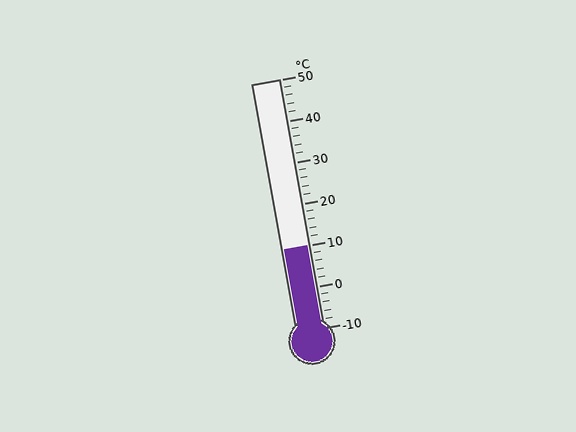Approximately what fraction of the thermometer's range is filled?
The thermometer is filled to approximately 35% of its range.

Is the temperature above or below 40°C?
The temperature is below 40°C.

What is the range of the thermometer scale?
The thermometer scale ranges from -10°C to 50°C.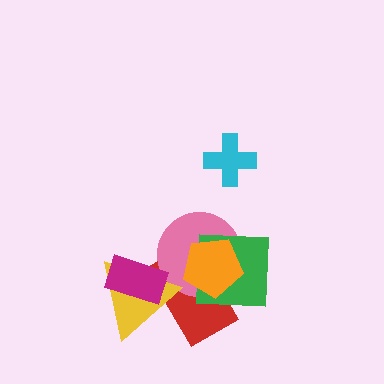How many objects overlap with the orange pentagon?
3 objects overlap with the orange pentagon.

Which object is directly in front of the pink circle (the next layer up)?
The yellow triangle is directly in front of the pink circle.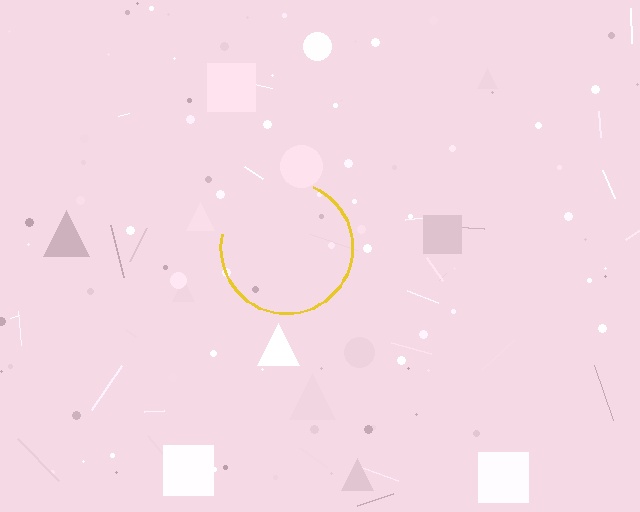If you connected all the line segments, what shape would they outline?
They would outline a circle.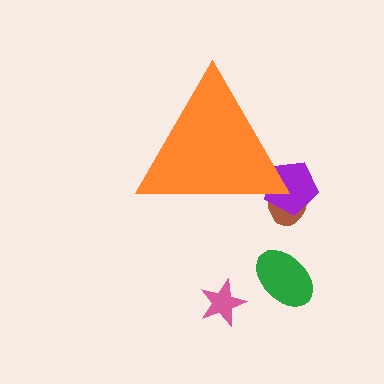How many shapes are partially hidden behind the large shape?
2 shapes are partially hidden.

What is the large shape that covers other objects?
An orange triangle.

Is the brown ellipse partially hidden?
Yes, the brown ellipse is partially hidden behind the orange triangle.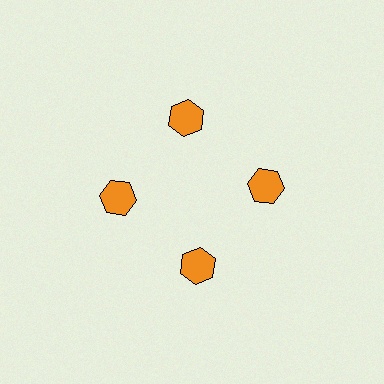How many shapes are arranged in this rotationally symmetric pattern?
There are 4 shapes, arranged in 4 groups of 1.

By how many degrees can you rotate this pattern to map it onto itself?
The pattern maps onto itself every 90 degrees of rotation.